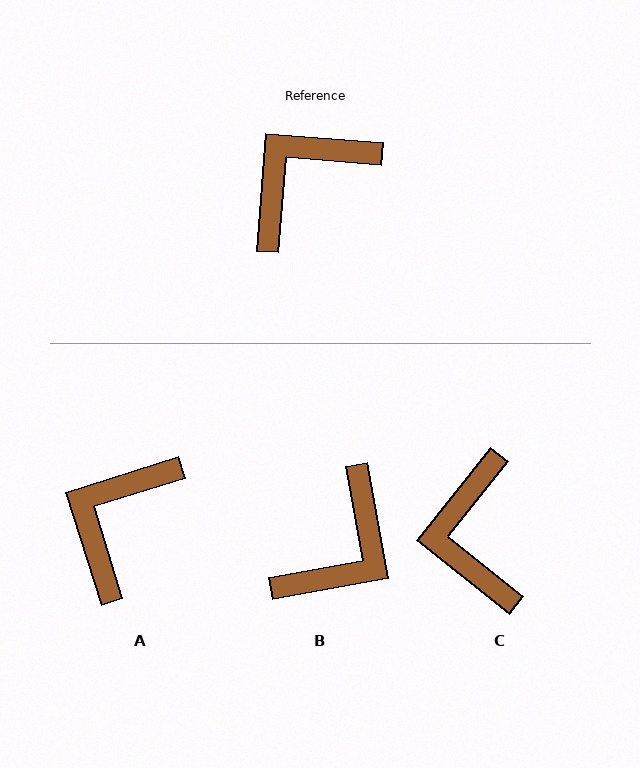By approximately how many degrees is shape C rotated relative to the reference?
Approximately 56 degrees counter-clockwise.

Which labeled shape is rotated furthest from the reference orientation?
B, about 165 degrees away.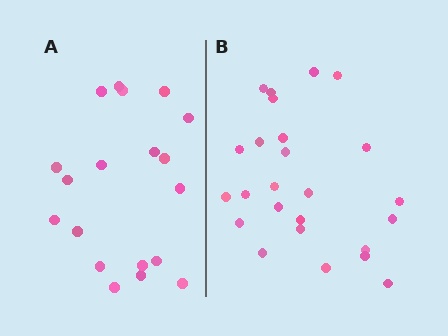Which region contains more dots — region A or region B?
Region B (the right region) has more dots.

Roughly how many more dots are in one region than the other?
Region B has about 6 more dots than region A.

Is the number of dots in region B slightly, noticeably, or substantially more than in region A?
Region B has noticeably more, but not dramatically so. The ratio is roughly 1.3 to 1.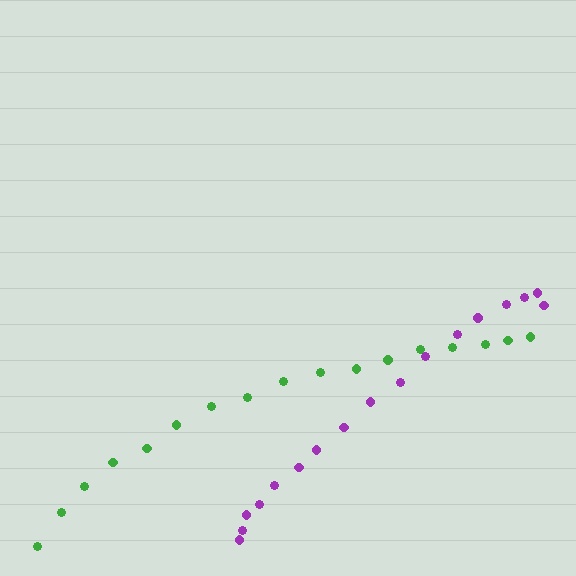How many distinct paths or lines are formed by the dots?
There are 2 distinct paths.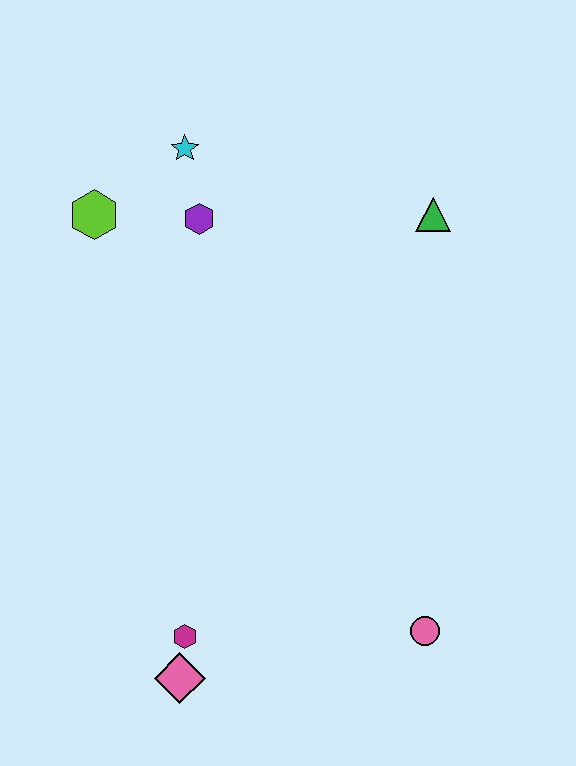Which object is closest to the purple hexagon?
The cyan star is closest to the purple hexagon.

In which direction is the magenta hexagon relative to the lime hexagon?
The magenta hexagon is below the lime hexagon.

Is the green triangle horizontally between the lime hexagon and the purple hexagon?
No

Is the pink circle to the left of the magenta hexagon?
No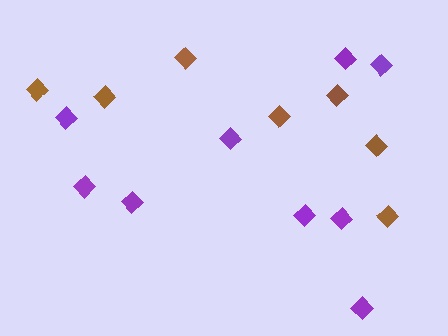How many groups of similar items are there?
There are 2 groups: one group of brown diamonds (7) and one group of purple diamonds (9).